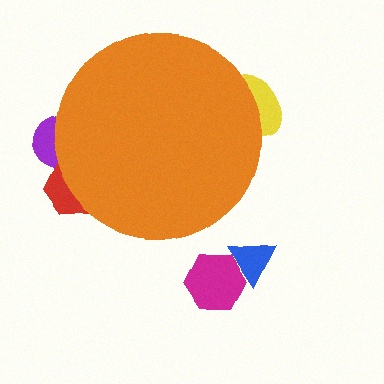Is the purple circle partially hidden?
Yes, the purple circle is partially hidden behind the orange circle.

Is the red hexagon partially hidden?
Yes, the red hexagon is partially hidden behind the orange circle.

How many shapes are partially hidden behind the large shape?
3 shapes are partially hidden.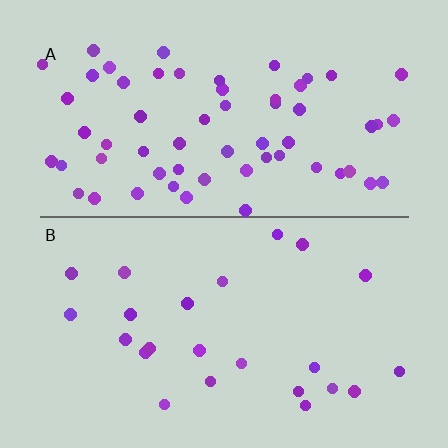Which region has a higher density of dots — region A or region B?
A (the top).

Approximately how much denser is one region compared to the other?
Approximately 2.6× — region A over region B.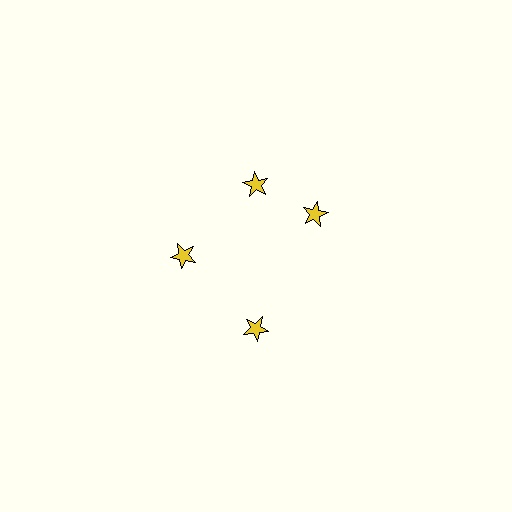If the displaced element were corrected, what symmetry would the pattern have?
It would have 4-fold rotational symmetry — the pattern would map onto itself every 90 degrees.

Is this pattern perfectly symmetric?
No. The 4 yellow stars are arranged in a ring, but one element near the 3 o'clock position is rotated out of alignment along the ring, breaking the 4-fold rotational symmetry.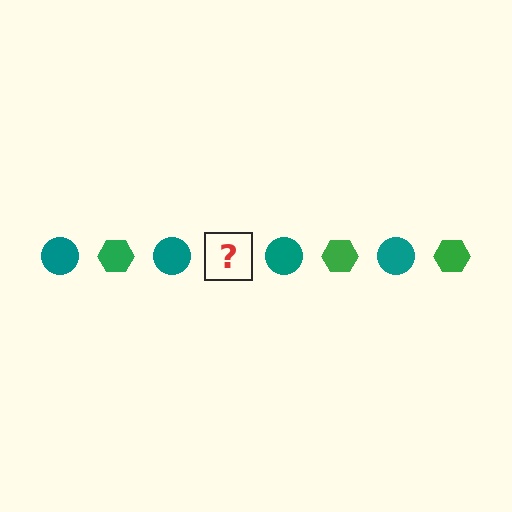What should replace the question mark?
The question mark should be replaced with a green hexagon.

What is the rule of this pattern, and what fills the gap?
The rule is that the pattern alternates between teal circle and green hexagon. The gap should be filled with a green hexagon.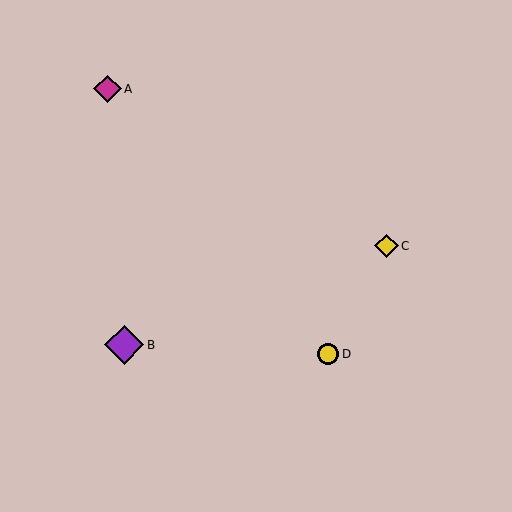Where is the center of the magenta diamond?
The center of the magenta diamond is at (108, 89).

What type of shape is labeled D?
Shape D is a yellow circle.